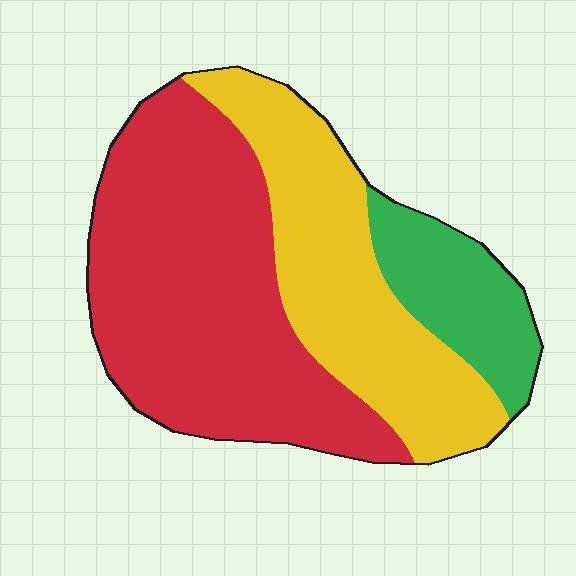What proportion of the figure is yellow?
Yellow covers 34% of the figure.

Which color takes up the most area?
Red, at roughly 50%.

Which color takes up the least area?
Green, at roughly 15%.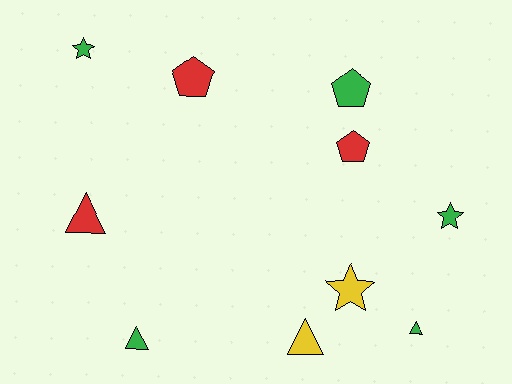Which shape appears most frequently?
Triangle, with 4 objects.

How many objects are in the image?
There are 10 objects.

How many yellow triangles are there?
There is 1 yellow triangle.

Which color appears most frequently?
Green, with 5 objects.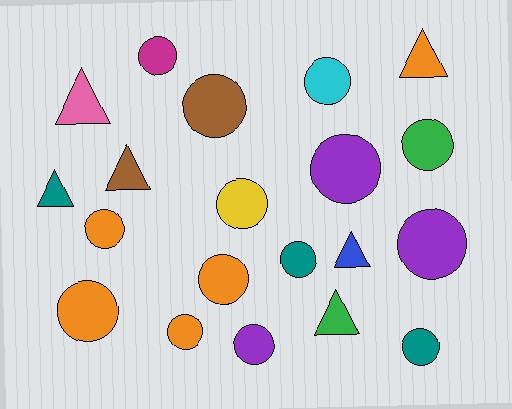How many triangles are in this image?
There are 6 triangles.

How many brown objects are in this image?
There are 2 brown objects.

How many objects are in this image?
There are 20 objects.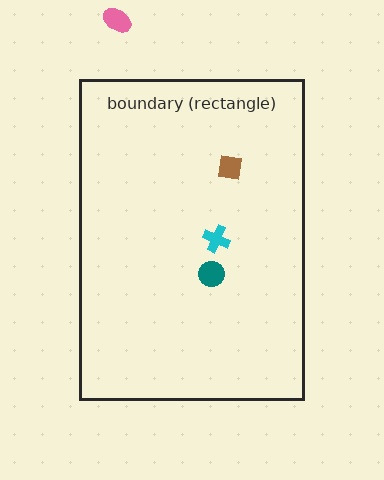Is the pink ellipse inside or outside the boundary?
Outside.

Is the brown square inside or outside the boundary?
Inside.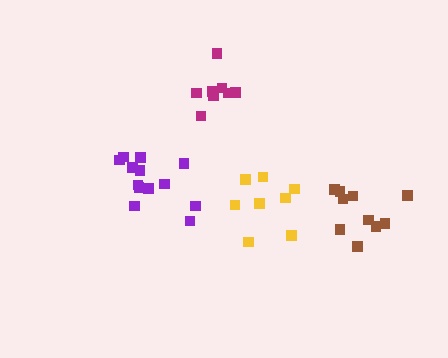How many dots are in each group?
Group 1: 10 dots, Group 2: 8 dots, Group 3: 8 dots, Group 4: 13 dots (39 total).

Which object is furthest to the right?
The brown cluster is rightmost.